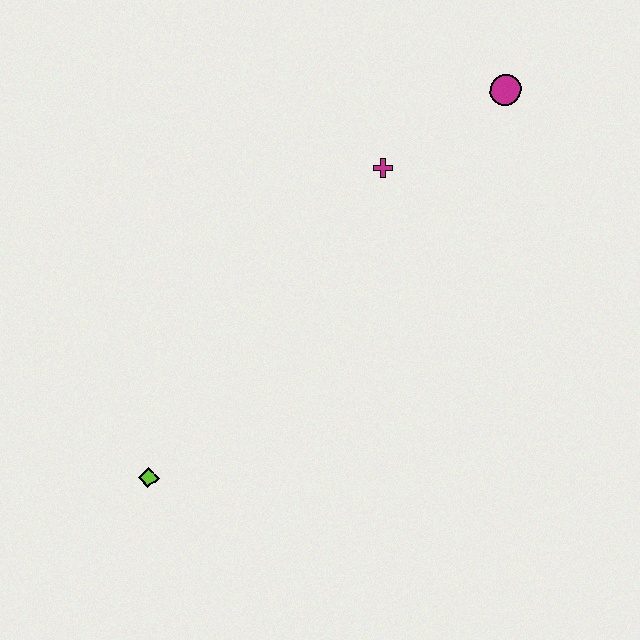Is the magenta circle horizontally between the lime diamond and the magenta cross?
No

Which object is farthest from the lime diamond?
The magenta circle is farthest from the lime diamond.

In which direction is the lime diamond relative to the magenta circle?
The lime diamond is below the magenta circle.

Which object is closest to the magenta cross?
The magenta circle is closest to the magenta cross.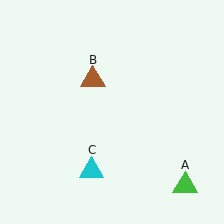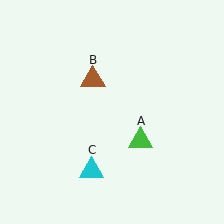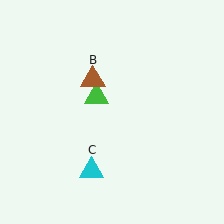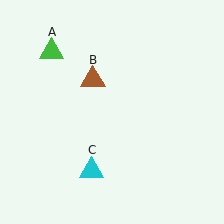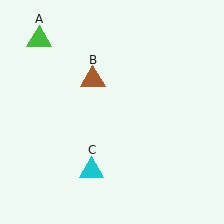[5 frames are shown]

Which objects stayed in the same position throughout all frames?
Brown triangle (object B) and cyan triangle (object C) remained stationary.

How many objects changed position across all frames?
1 object changed position: green triangle (object A).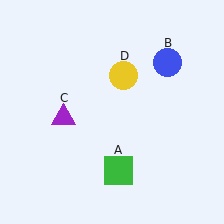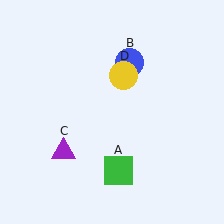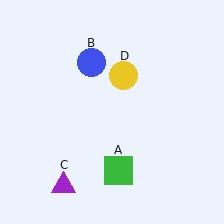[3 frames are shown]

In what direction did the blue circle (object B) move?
The blue circle (object B) moved left.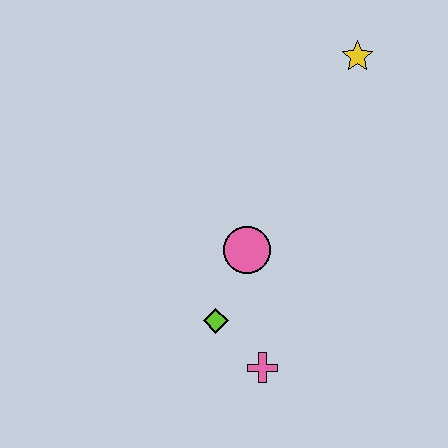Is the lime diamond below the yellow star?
Yes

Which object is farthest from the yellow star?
The pink cross is farthest from the yellow star.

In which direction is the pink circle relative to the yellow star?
The pink circle is below the yellow star.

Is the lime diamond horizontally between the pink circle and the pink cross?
No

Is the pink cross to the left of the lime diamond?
No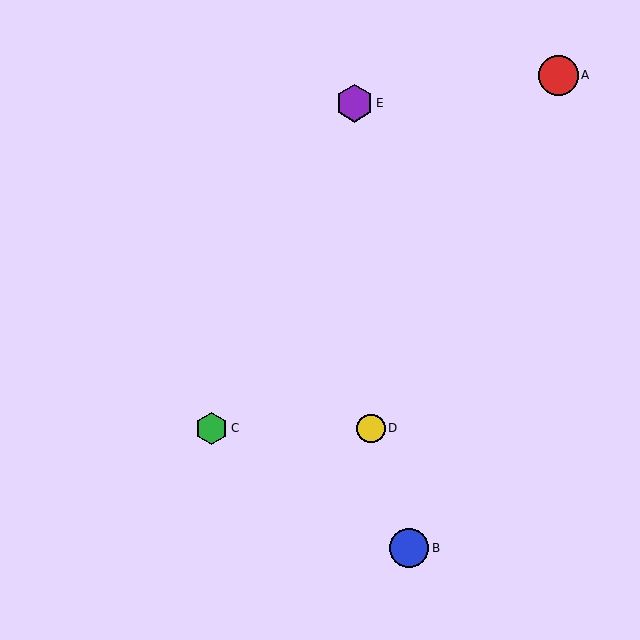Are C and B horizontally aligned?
No, C is at y≈429 and B is at y≈548.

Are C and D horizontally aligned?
Yes, both are at y≈429.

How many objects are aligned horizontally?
2 objects (C, D) are aligned horizontally.